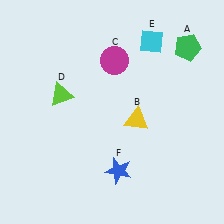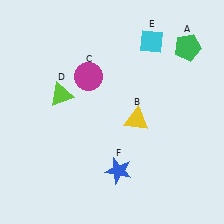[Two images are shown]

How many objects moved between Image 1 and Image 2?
1 object moved between the two images.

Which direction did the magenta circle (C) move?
The magenta circle (C) moved left.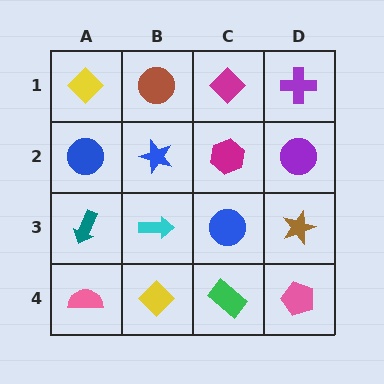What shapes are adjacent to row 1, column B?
A blue star (row 2, column B), a yellow diamond (row 1, column A), a magenta diamond (row 1, column C).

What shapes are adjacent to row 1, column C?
A magenta hexagon (row 2, column C), a brown circle (row 1, column B), a purple cross (row 1, column D).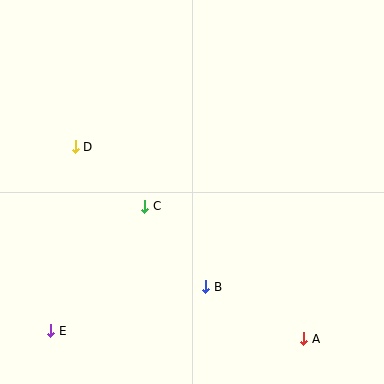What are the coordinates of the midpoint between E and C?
The midpoint between E and C is at (98, 269).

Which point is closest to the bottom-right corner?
Point A is closest to the bottom-right corner.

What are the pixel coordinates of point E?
Point E is at (51, 331).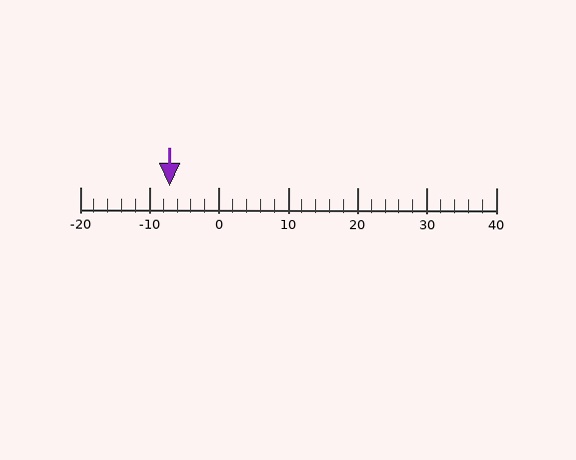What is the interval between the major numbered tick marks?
The major tick marks are spaced 10 units apart.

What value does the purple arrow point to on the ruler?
The purple arrow points to approximately -7.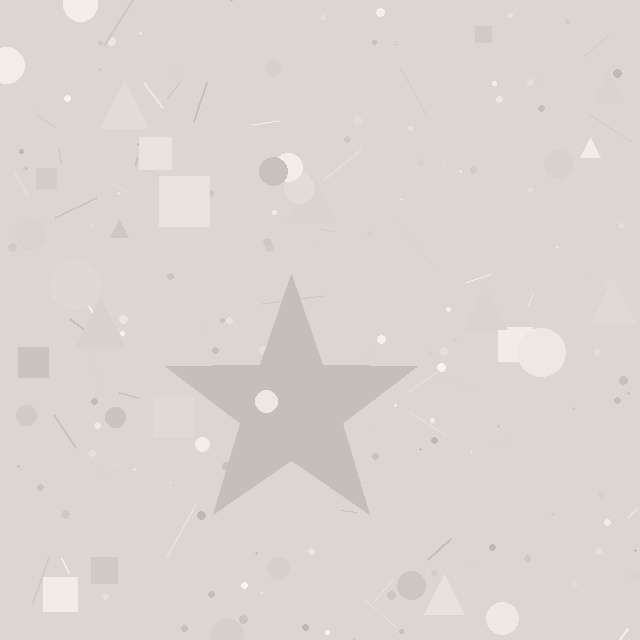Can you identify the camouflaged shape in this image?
The camouflaged shape is a star.